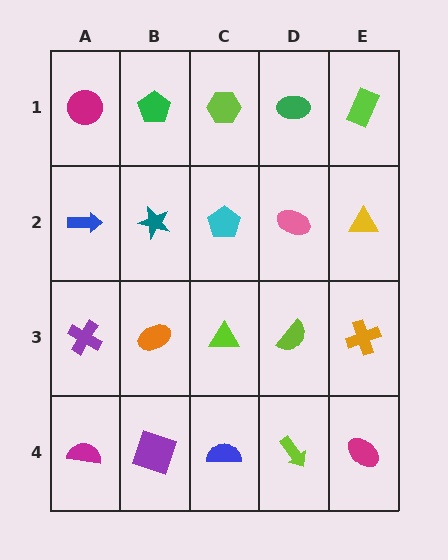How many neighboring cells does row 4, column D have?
3.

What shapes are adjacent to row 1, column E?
A yellow triangle (row 2, column E), a green ellipse (row 1, column D).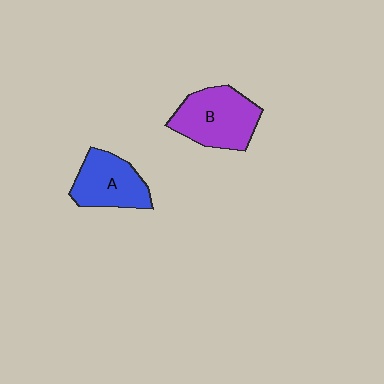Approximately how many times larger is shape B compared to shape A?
Approximately 1.2 times.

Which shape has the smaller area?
Shape A (blue).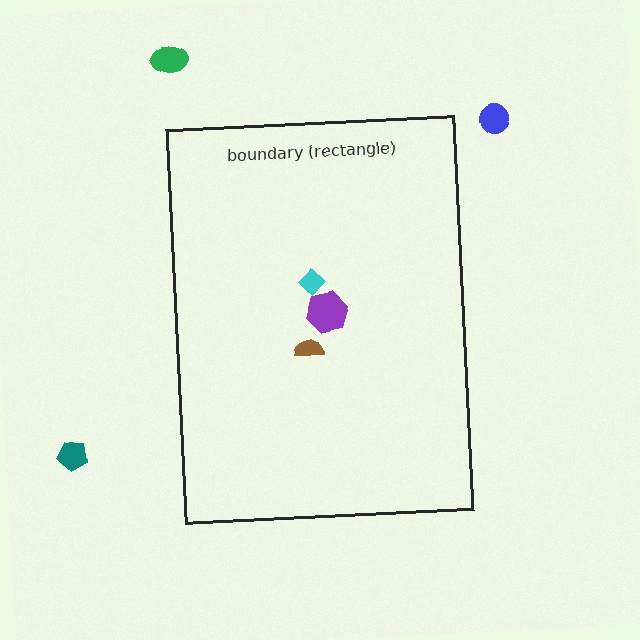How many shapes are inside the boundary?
3 inside, 3 outside.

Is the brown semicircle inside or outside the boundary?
Inside.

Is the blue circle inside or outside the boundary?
Outside.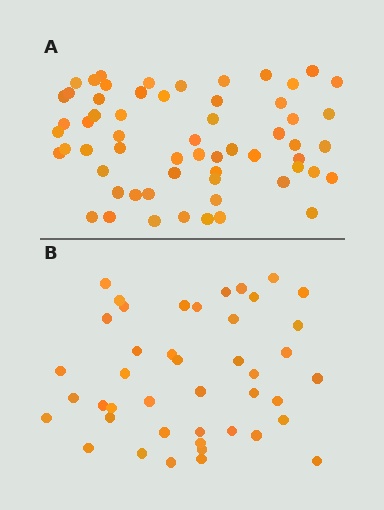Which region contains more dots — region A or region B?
Region A (the top region) has more dots.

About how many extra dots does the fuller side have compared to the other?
Region A has approximately 15 more dots than region B.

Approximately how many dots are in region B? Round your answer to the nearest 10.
About 40 dots. (The exact count is 43, which rounds to 40.)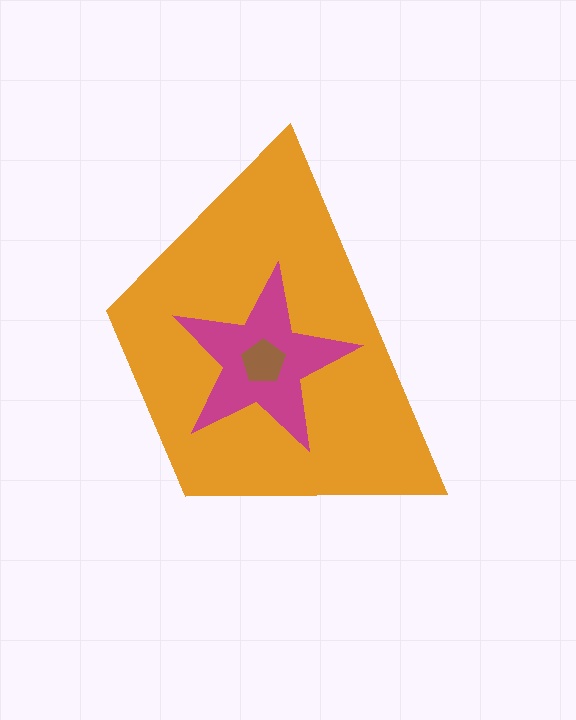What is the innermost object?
The brown pentagon.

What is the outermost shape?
The orange trapezoid.